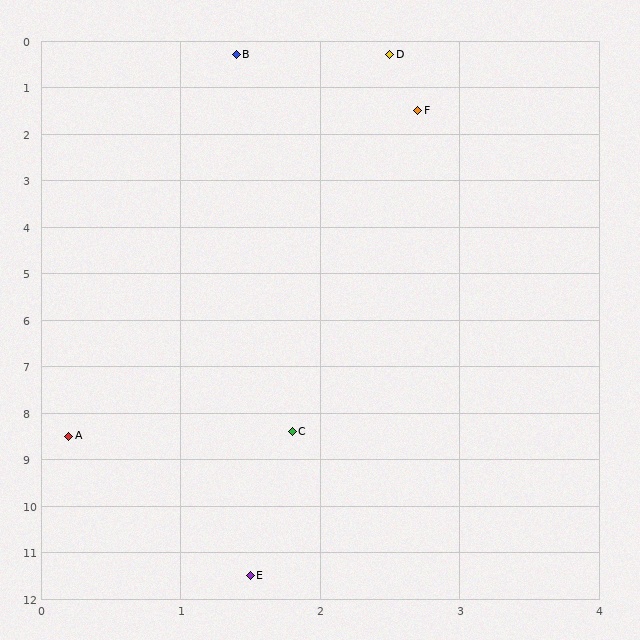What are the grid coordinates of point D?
Point D is at approximately (2.5, 0.3).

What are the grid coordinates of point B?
Point B is at approximately (1.4, 0.3).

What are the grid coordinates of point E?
Point E is at approximately (1.5, 11.5).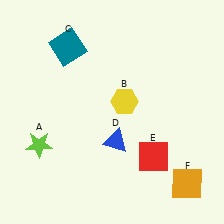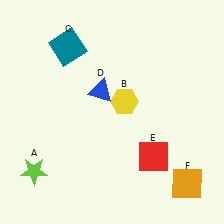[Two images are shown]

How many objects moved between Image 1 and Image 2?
2 objects moved between the two images.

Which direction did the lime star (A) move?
The lime star (A) moved down.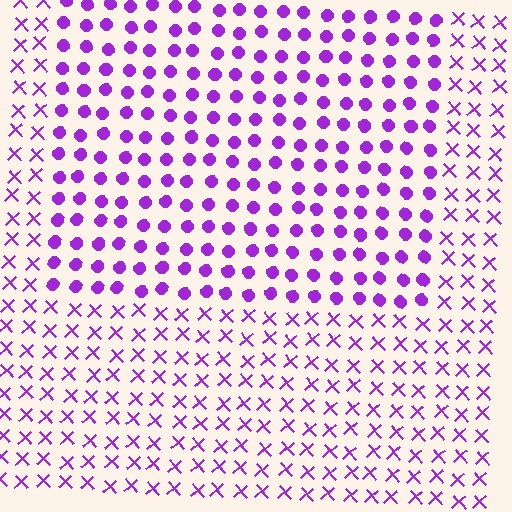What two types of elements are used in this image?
The image uses circles inside the rectangle region and X marks outside it.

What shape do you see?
I see a rectangle.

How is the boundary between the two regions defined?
The boundary is defined by a change in element shape: circles inside vs. X marks outside. All elements share the same color and spacing.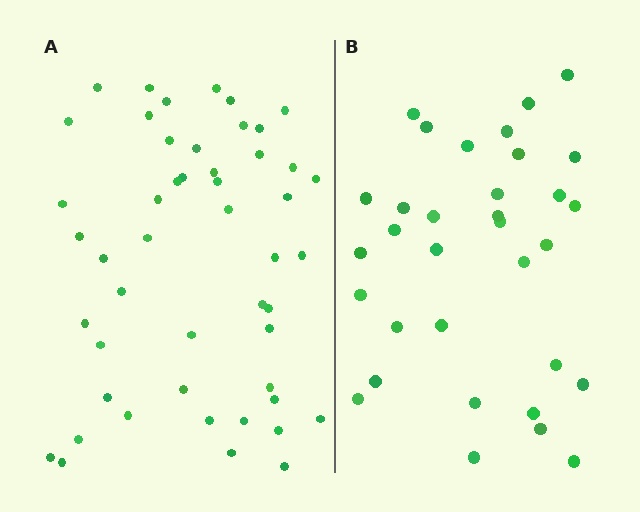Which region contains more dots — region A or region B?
Region A (the left region) has more dots.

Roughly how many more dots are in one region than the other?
Region A has approximately 15 more dots than region B.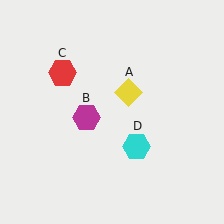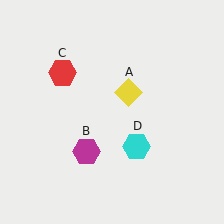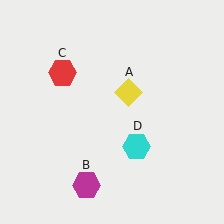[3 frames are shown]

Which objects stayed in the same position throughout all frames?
Yellow diamond (object A) and red hexagon (object C) and cyan hexagon (object D) remained stationary.